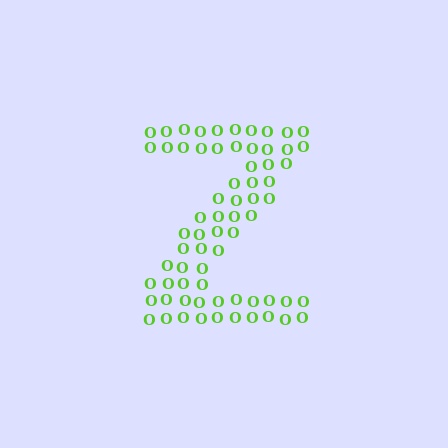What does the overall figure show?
The overall figure shows the letter Z.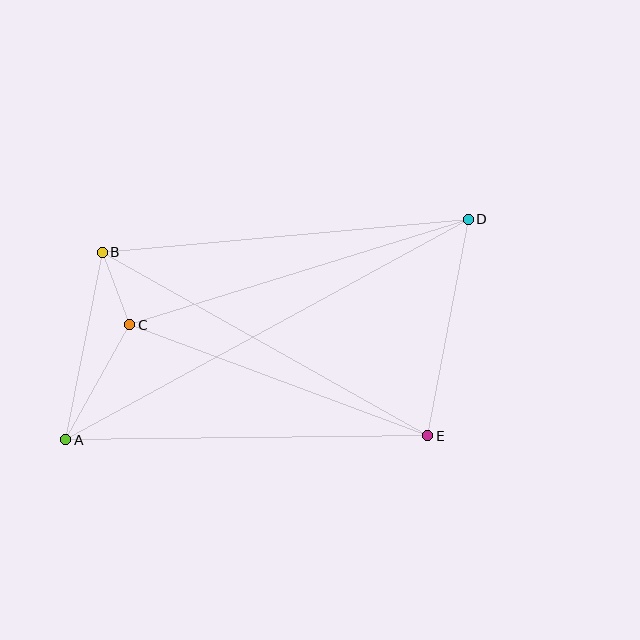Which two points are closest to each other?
Points B and C are closest to each other.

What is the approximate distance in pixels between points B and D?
The distance between B and D is approximately 367 pixels.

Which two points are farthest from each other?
Points A and D are farthest from each other.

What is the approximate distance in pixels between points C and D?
The distance between C and D is approximately 355 pixels.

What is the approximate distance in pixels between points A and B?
The distance between A and B is approximately 191 pixels.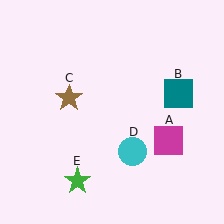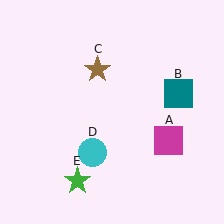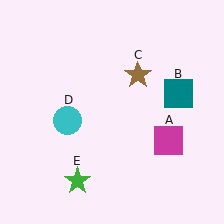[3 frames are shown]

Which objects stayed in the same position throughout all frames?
Magenta square (object A) and teal square (object B) and green star (object E) remained stationary.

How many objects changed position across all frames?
2 objects changed position: brown star (object C), cyan circle (object D).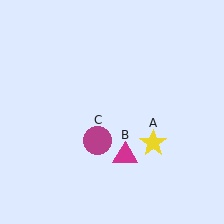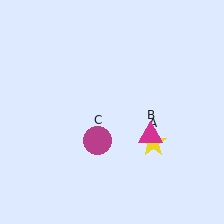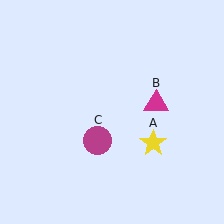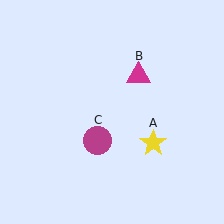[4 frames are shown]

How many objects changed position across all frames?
1 object changed position: magenta triangle (object B).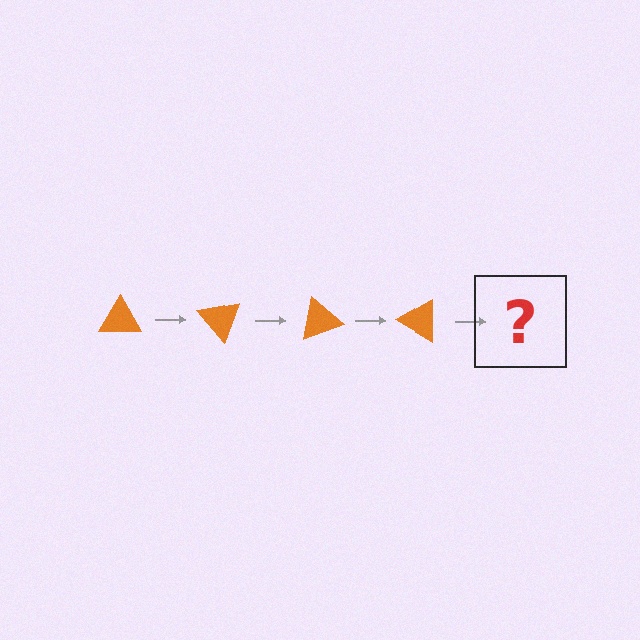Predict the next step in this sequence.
The next step is an orange triangle rotated 200 degrees.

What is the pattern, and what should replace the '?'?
The pattern is that the triangle rotates 50 degrees each step. The '?' should be an orange triangle rotated 200 degrees.